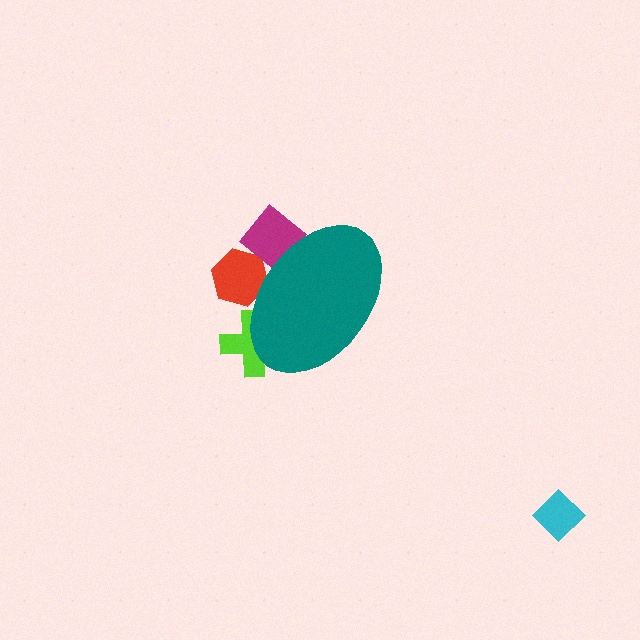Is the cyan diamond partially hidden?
No, the cyan diamond is fully visible.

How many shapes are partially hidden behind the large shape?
3 shapes are partially hidden.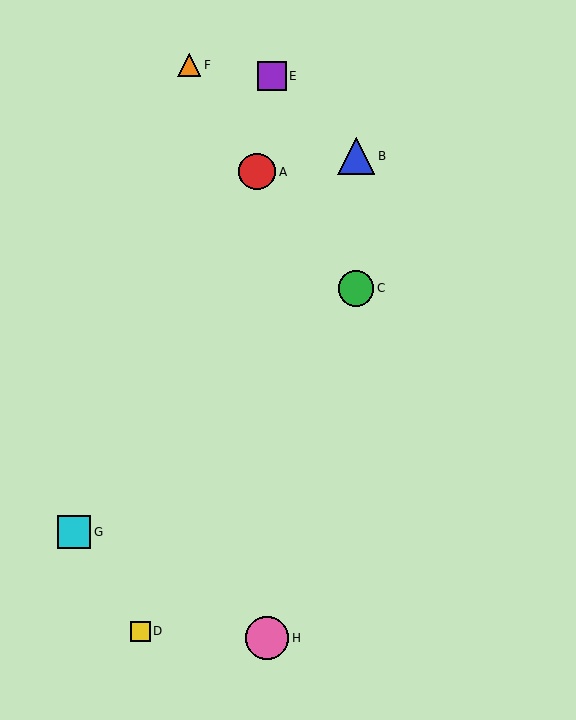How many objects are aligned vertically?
2 objects (B, C) are aligned vertically.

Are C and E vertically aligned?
No, C is at x≈356 and E is at x≈272.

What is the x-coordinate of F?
Object F is at x≈189.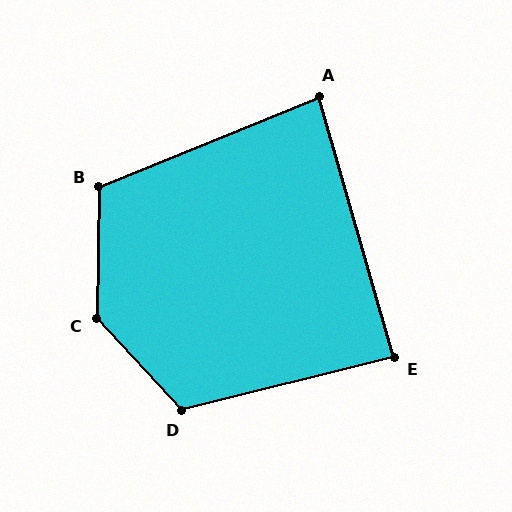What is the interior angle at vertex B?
Approximately 113 degrees (obtuse).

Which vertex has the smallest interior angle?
A, at approximately 84 degrees.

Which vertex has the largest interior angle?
C, at approximately 136 degrees.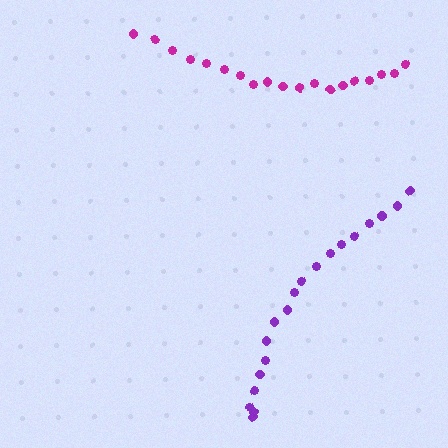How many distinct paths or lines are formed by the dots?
There are 2 distinct paths.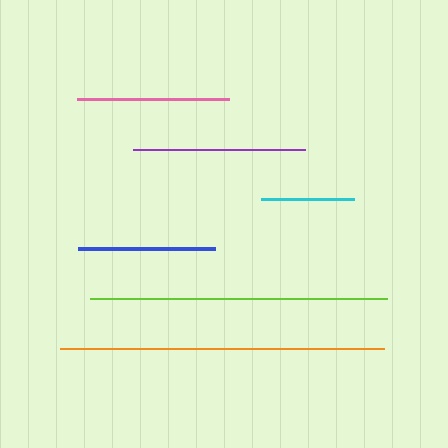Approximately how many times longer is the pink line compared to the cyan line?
The pink line is approximately 1.6 times the length of the cyan line.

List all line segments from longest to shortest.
From longest to shortest: orange, lime, purple, pink, blue, cyan.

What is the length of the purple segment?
The purple segment is approximately 172 pixels long.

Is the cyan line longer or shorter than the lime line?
The lime line is longer than the cyan line.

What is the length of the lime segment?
The lime segment is approximately 297 pixels long.